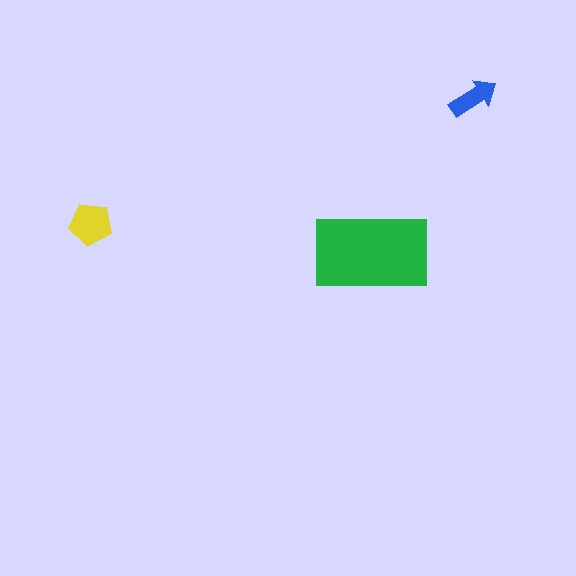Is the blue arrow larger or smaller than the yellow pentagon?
Smaller.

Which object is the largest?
The green rectangle.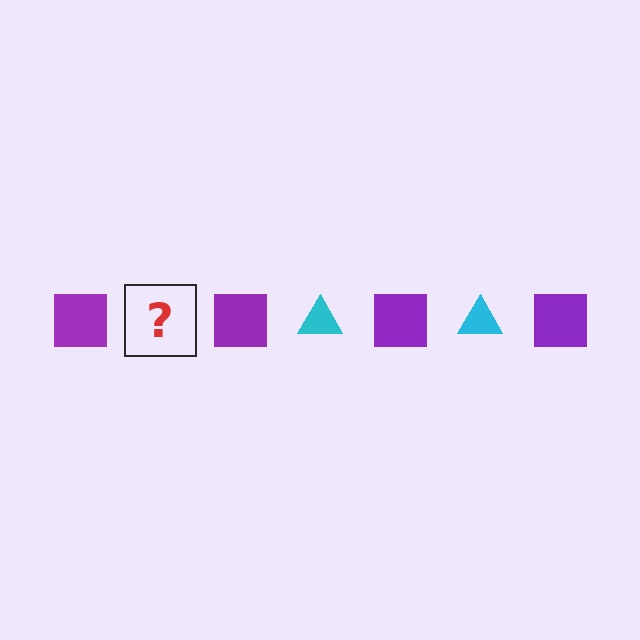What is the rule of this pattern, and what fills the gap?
The rule is that the pattern alternates between purple square and cyan triangle. The gap should be filled with a cyan triangle.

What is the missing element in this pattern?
The missing element is a cyan triangle.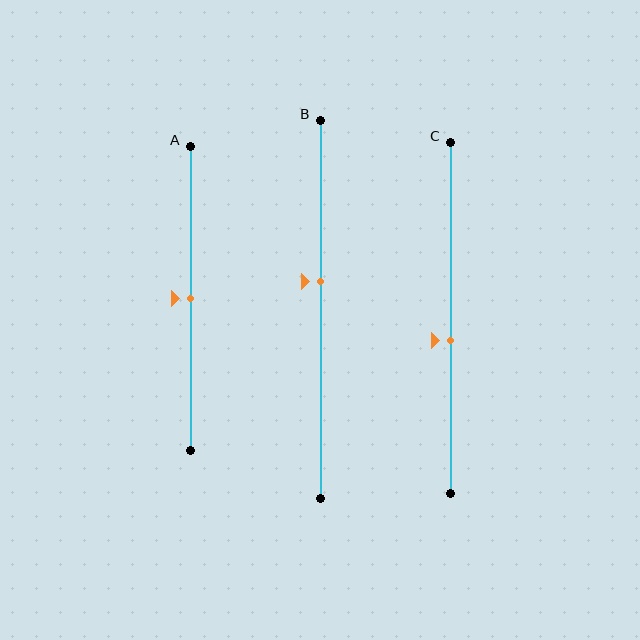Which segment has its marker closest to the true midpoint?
Segment A has its marker closest to the true midpoint.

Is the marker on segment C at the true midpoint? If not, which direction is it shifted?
No, the marker on segment C is shifted downward by about 6% of the segment length.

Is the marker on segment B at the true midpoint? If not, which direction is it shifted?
No, the marker on segment B is shifted upward by about 8% of the segment length.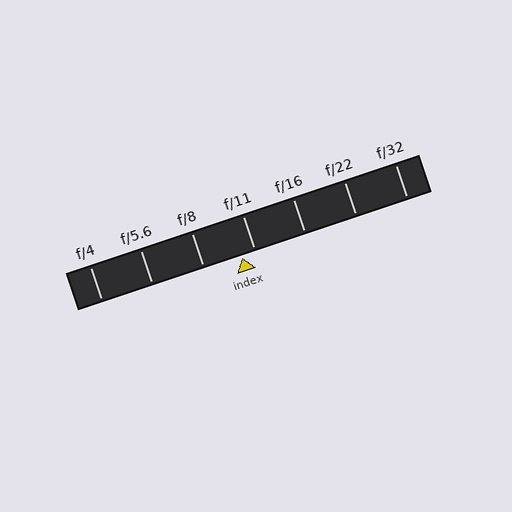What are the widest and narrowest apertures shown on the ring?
The widest aperture shown is f/4 and the narrowest is f/32.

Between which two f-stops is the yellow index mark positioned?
The index mark is between f/8 and f/11.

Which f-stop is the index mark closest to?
The index mark is closest to f/11.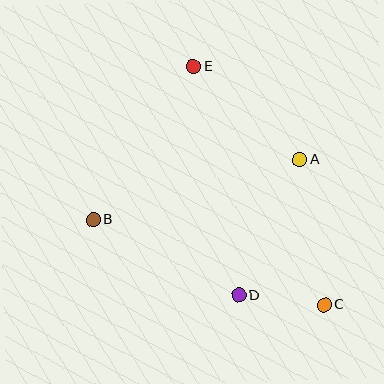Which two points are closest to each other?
Points C and D are closest to each other.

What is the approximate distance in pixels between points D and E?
The distance between D and E is approximately 233 pixels.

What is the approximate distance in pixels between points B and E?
The distance between B and E is approximately 183 pixels.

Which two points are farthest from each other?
Points C and E are farthest from each other.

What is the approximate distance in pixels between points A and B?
The distance between A and B is approximately 215 pixels.